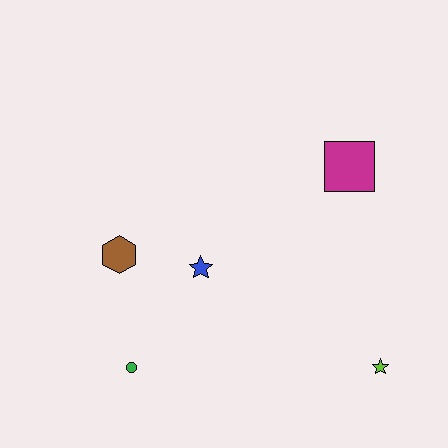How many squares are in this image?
There is 1 square.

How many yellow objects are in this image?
There are no yellow objects.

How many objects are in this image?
There are 5 objects.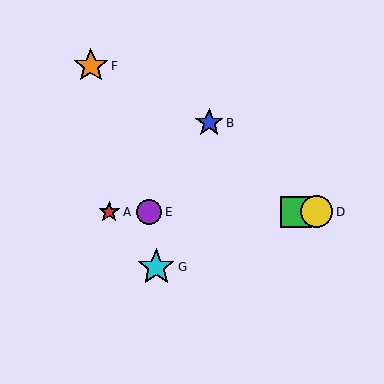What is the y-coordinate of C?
Object C is at y≈212.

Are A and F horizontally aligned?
No, A is at y≈212 and F is at y≈66.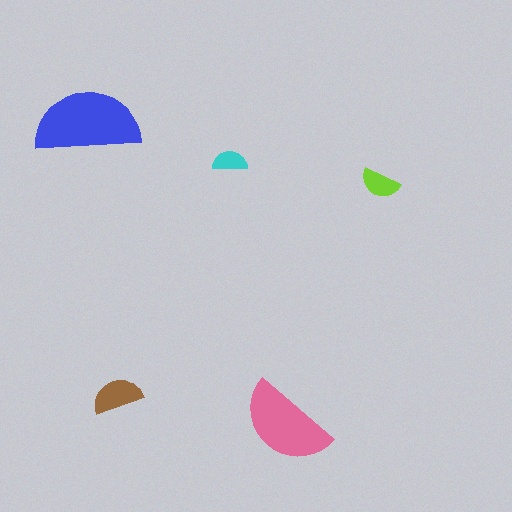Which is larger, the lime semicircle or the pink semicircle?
The pink one.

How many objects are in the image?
There are 5 objects in the image.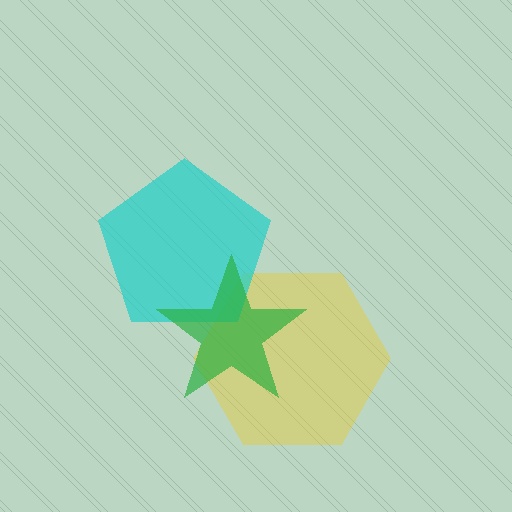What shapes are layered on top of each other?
The layered shapes are: a yellow hexagon, a cyan pentagon, a green star.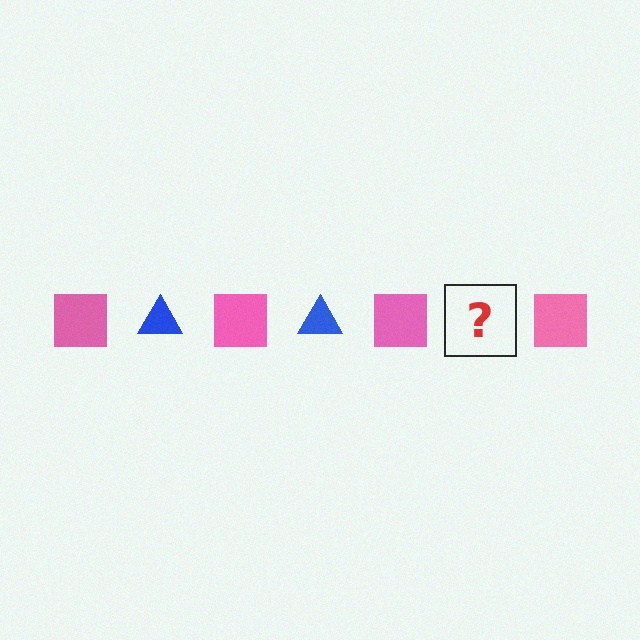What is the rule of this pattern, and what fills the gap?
The rule is that the pattern alternates between pink square and blue triangle. The gap should be filled with a blue triangle.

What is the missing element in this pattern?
The missing element is a blue triangle.